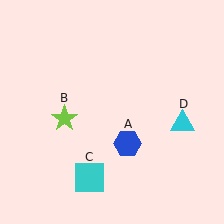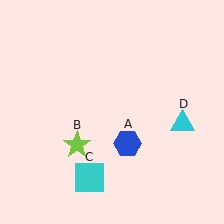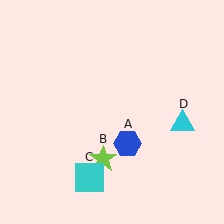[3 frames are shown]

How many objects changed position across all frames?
1 object changed position: lime star (object B).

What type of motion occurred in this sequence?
The lime star (object B) rotated counterclockwise around the center of the scene.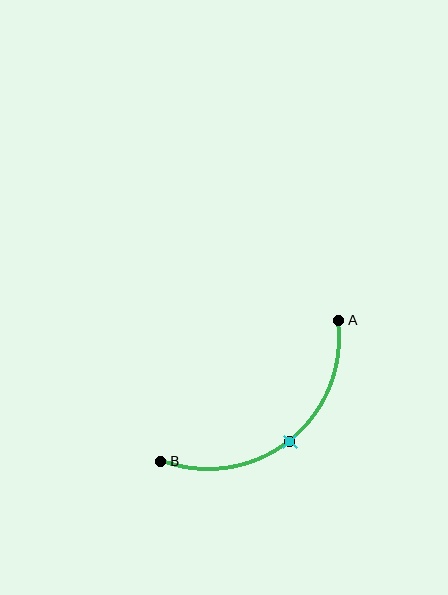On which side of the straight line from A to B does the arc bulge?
The arc bulges below and to the right of the straight line connecting A and B.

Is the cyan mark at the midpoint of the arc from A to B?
Yes. The cyan mark lies on the arc at equal arc-length from both A and B — it is the arc midpoint.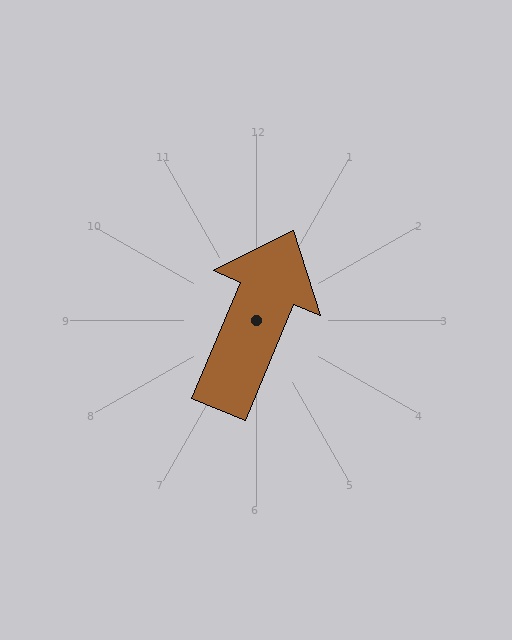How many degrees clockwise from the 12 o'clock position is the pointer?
Approximately 23 degrees.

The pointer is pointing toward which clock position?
Roughly 1 o'clock.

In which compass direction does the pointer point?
Northeast.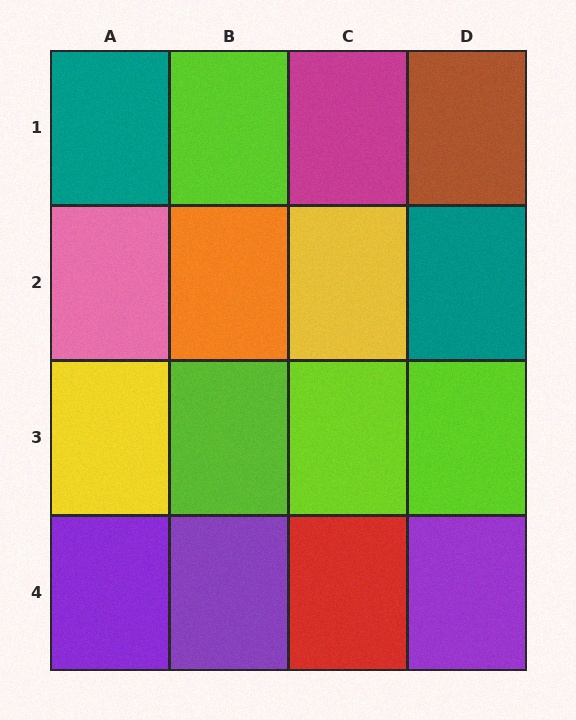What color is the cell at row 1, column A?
Teal.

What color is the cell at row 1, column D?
Brown.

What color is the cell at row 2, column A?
Pink.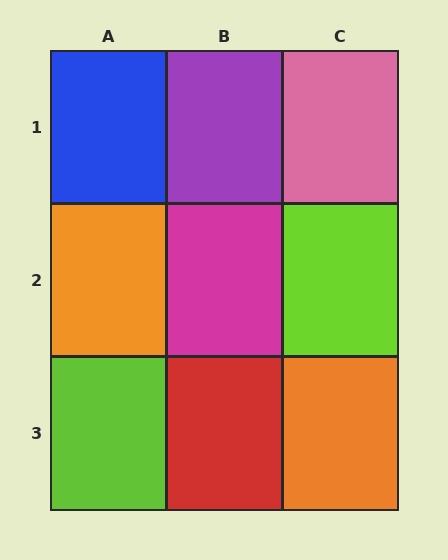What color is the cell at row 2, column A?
Orange.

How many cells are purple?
1 cell is purple.